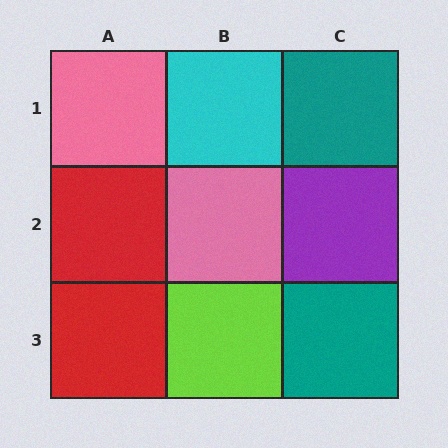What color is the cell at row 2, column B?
Pink.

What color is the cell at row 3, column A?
Red.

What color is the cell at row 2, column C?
Purple.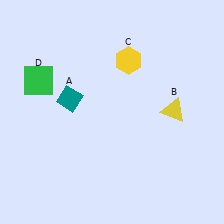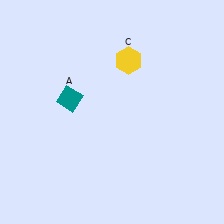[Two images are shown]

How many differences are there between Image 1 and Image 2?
There are 2 differences between the two images.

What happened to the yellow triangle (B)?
The yellow triangle (B) was removed in Image 2. It was in the top-right area of Image 1.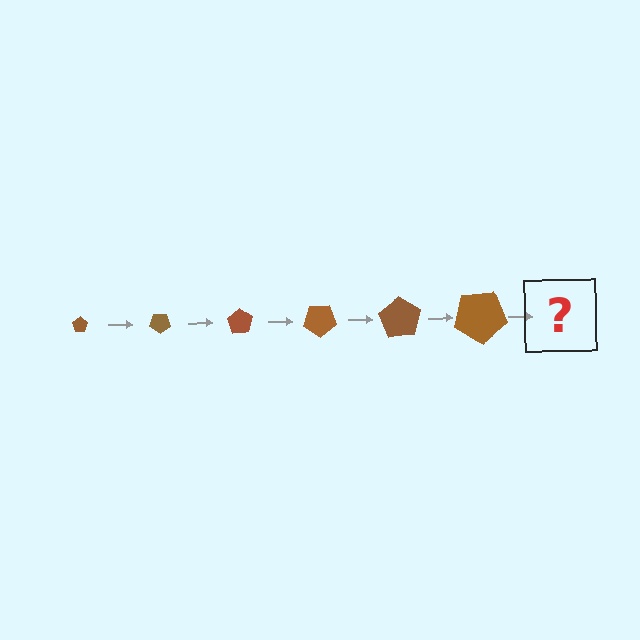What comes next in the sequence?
The next element should be a pentagon, larger than the previous one and rotated 210 degrees from the start.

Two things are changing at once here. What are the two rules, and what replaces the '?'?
The two rules are that the pentagon grows larger each step and it rotates 35 degrees each step. The '?' should be a pentagon, larger than the previous one and rotated 210 degrees from the start.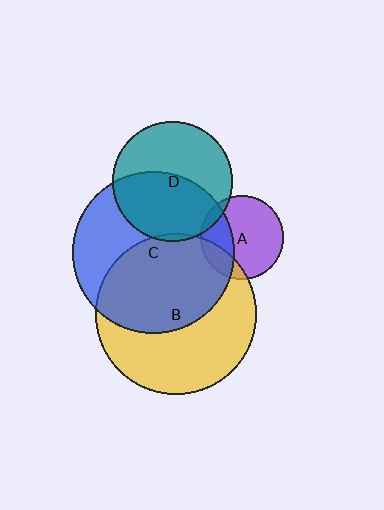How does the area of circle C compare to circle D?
Approximately 1.8 times.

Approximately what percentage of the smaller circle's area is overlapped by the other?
Approximately 15%.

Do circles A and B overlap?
Yes.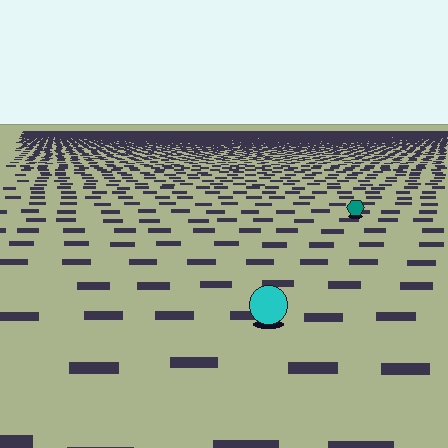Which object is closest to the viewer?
The cyan circle is closest. The texture marks near it are larger and more spread out.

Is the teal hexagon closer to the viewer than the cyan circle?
No. The cyan circle is closer — you can tell from the texture gradient: the ground texture is coarser near it.